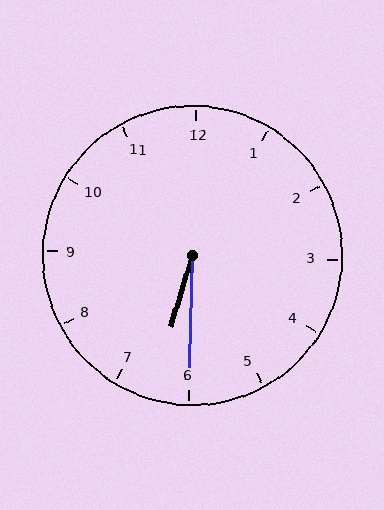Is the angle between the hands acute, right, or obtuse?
It is acute.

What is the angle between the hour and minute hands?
Approximately 15 degrees.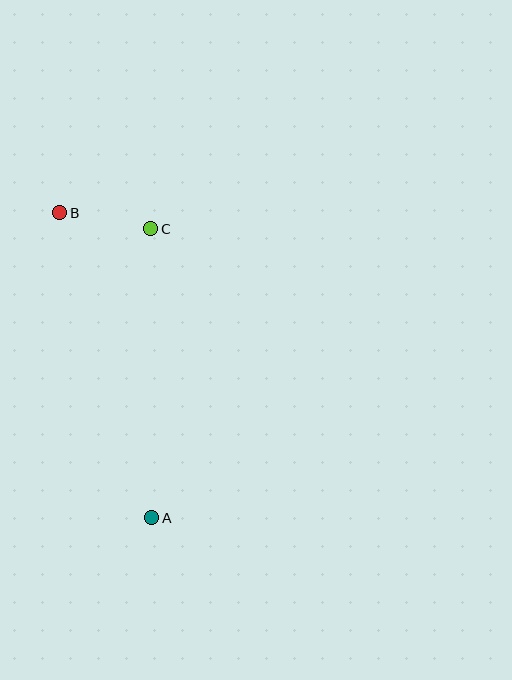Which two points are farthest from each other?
Points A and B are farthest from each other.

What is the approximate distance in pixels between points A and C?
The distance between A and C is approximately 289 pixels.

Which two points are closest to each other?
Points B and C are closest to each other.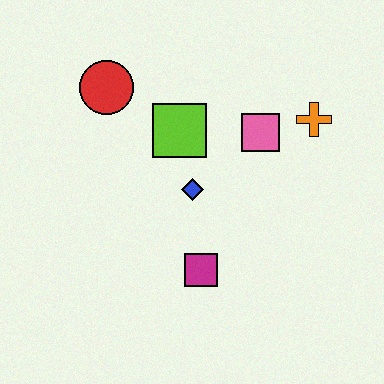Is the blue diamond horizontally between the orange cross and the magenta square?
No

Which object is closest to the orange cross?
The pink square is closest to the orange cross.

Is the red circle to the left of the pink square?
Yes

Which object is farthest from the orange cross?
The red circle is farthest from the orange cross.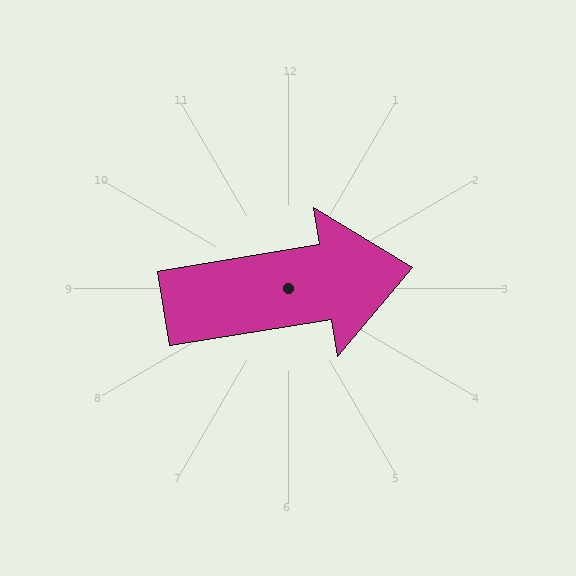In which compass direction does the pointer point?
East.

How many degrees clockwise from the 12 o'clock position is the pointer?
Approximately 81 degrees.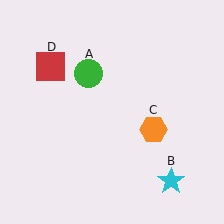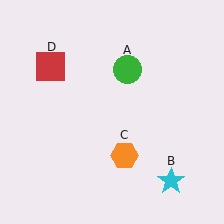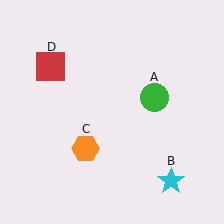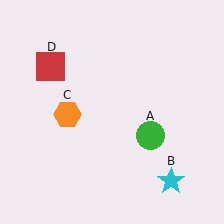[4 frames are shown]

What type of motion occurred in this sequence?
The green circle (object A), orange hexagon (object C) rotated clockwise around the center of the scene.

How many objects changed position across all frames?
2 objects changed position: green circle (object A), orange hexagon (object C).